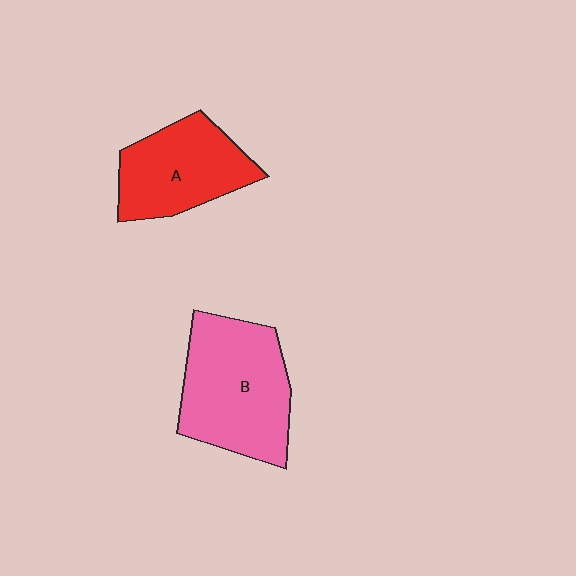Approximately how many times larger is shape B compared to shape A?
Approximately 1.3 times.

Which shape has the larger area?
Shape B (pink).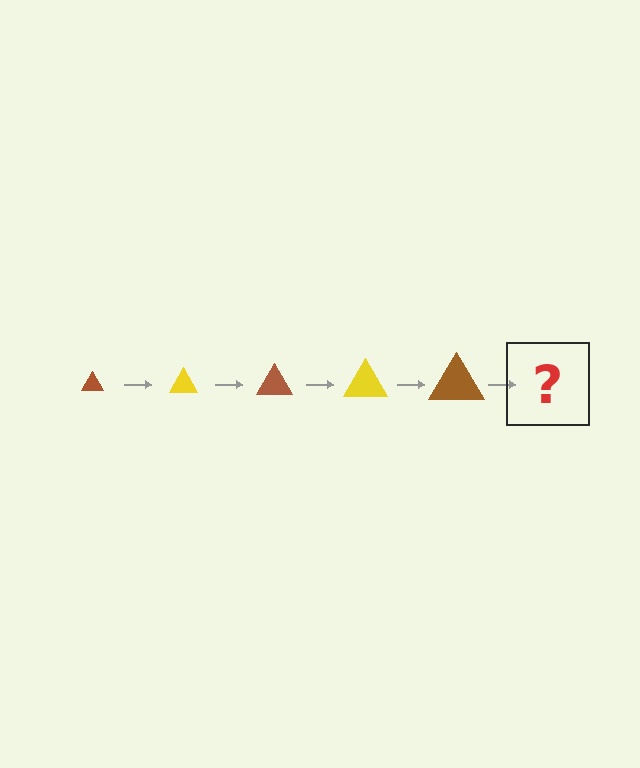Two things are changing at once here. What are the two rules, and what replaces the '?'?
The two rules are that the triangle grows larger each step and the color cycles through brown and yellow. The '?' should be a yellow triangle, larger than the previous one.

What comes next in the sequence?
The next element should be a yellow triangle, larger than the previous one.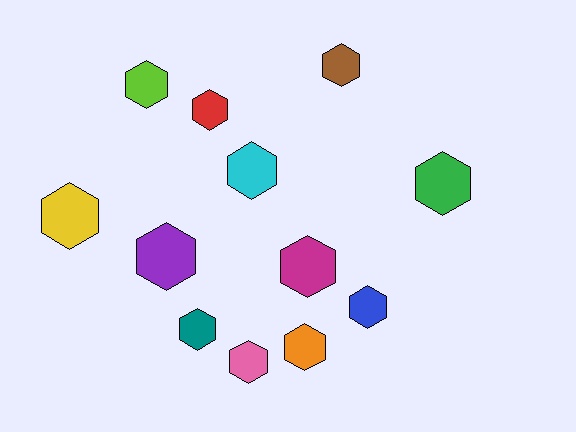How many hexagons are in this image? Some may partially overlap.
There are 12 hexagons.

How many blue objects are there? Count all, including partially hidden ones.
There is 1 blue object.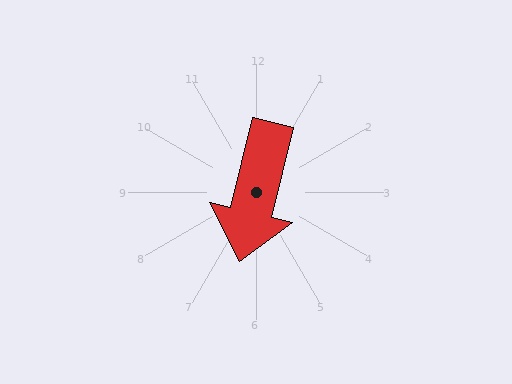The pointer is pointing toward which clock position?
Roughly 6 o'clock.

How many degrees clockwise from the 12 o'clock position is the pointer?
Approximately 194 degrees.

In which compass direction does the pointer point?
South.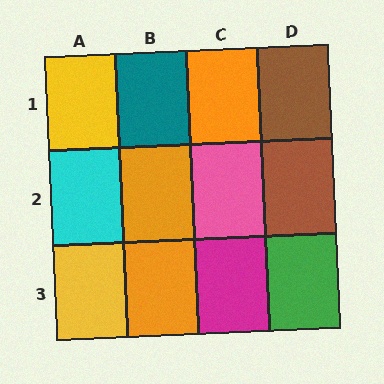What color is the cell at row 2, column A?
Cyan.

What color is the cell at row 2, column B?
Orange.